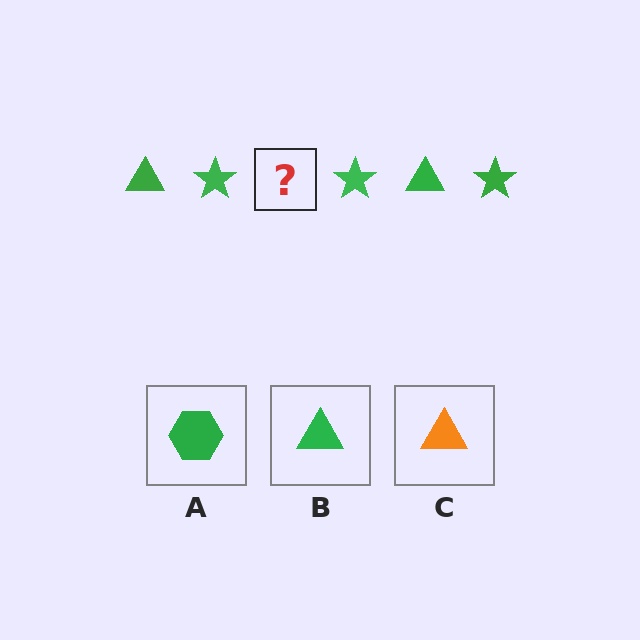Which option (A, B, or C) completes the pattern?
B.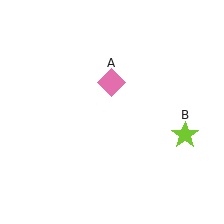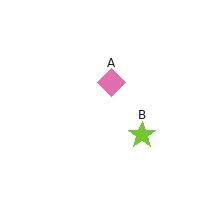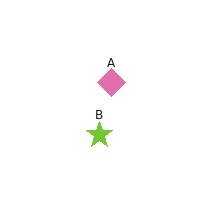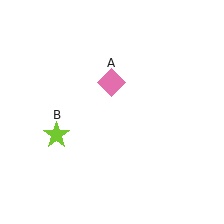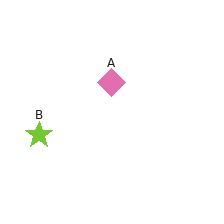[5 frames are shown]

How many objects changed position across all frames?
1 object changed position: lime star (object B).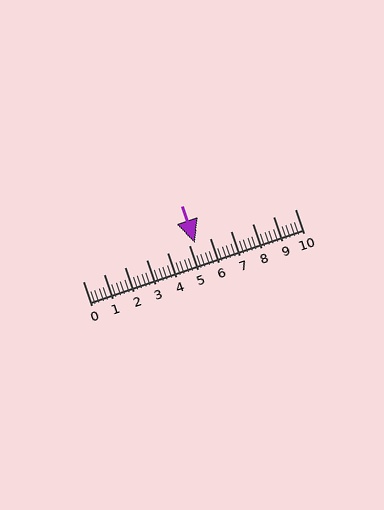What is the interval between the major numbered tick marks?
The major tick marks are spaced 1 units apart.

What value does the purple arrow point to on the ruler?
The purple arrow points to approximately 5.3.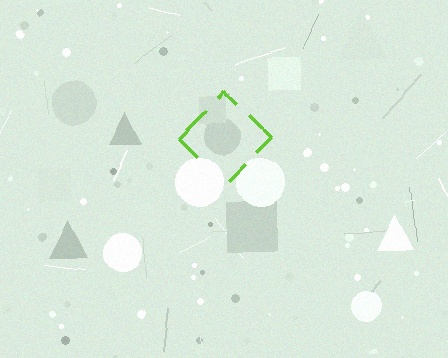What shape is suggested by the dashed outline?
The dashed outline suggests a diamond.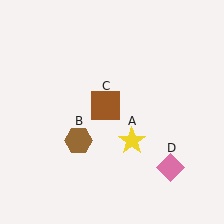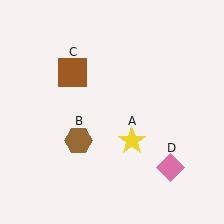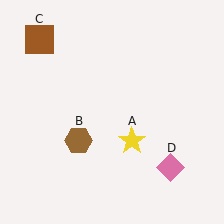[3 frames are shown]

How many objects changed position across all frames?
1 object changed position: brown square (object C).